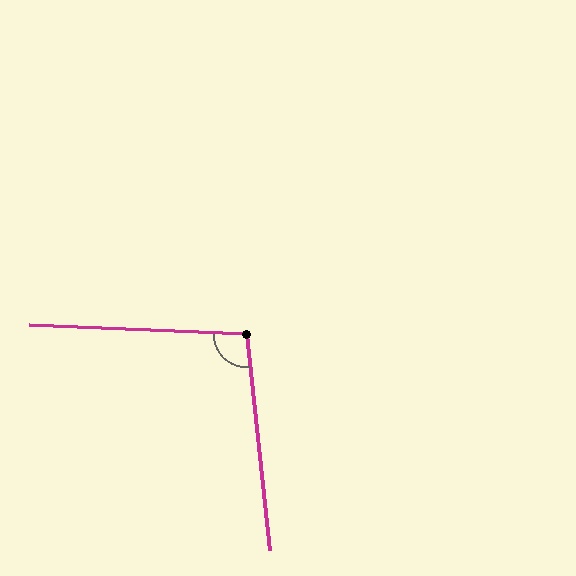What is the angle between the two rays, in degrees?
Approximately 99 degrees.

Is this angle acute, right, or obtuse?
It is obtuse.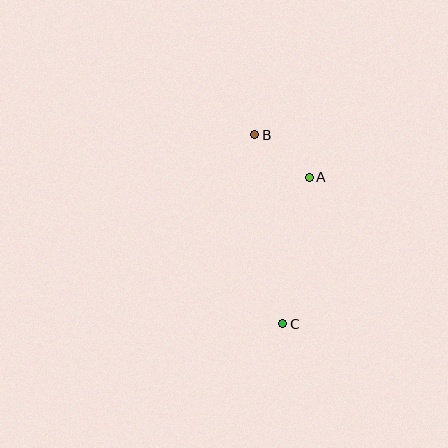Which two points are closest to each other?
Points A and B are closest to each other.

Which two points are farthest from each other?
Points B and C are farthest from each other.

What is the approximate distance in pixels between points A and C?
The distance between A and C is approximately 149 pixels.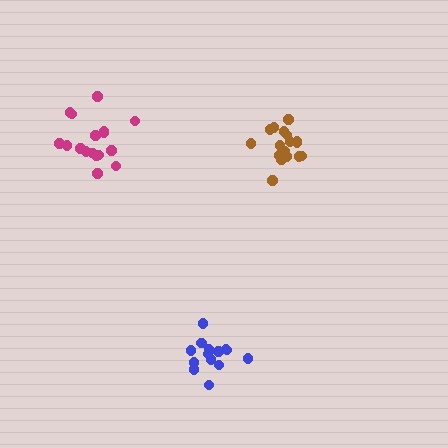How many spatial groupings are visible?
There are 3 spatial groupings.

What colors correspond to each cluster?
The clusters are colored: brown, magenta, blue.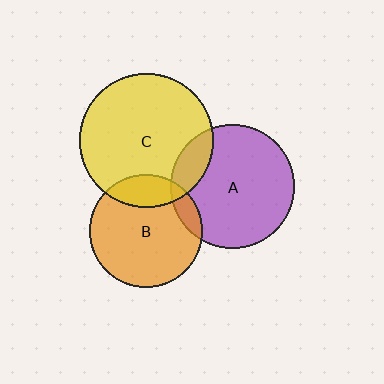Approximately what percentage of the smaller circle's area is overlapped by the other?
Approximately 15%.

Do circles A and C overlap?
Yes.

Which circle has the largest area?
Circle C (yellow).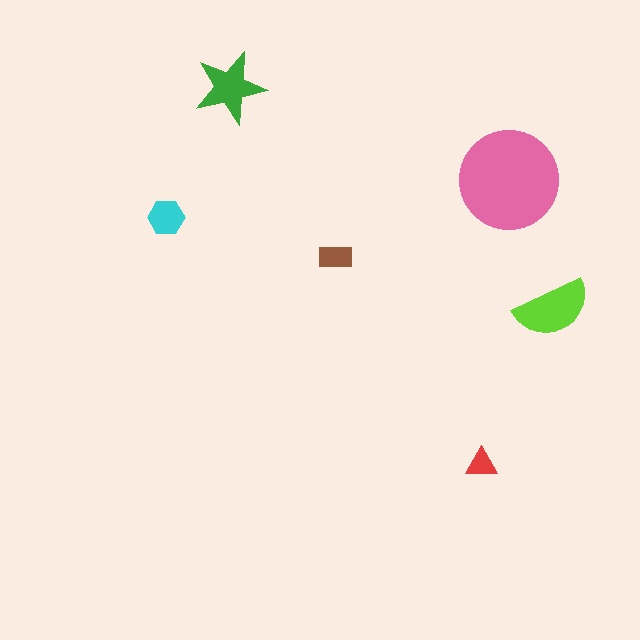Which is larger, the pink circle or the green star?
The pink circle.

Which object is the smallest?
The red triangle.